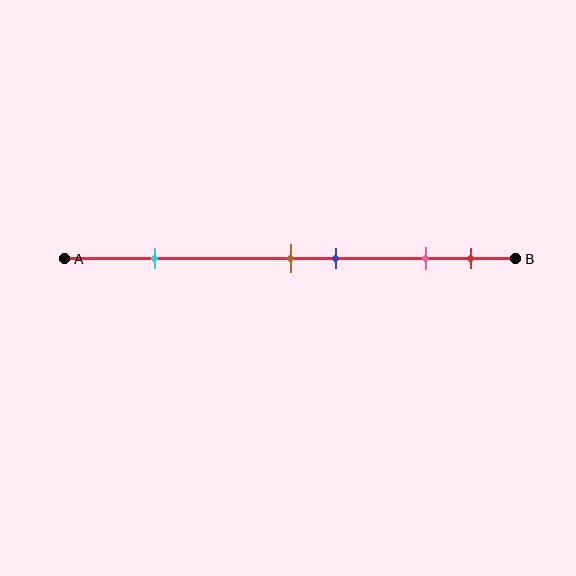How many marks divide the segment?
There are 5 marks dividing the segment.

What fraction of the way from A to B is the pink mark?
The pink mark is approximately 80% (0.8) of the way from A to B.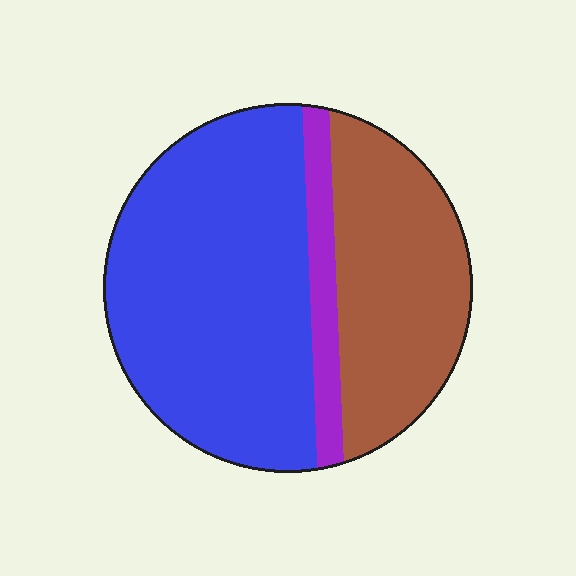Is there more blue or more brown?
Blue.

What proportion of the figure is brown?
Brown takes up about one third (1/3) of the figure.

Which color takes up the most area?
Blue, at roughly 55%.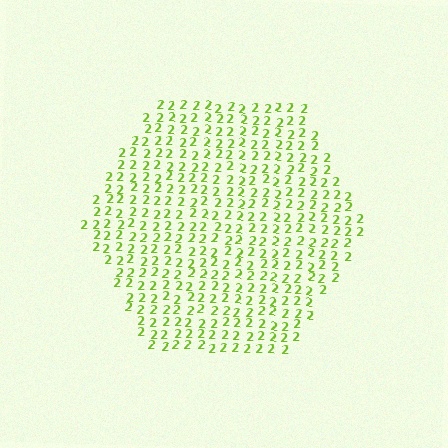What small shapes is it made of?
It is made of small digit 2's.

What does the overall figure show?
The overall figure shows a hexagon.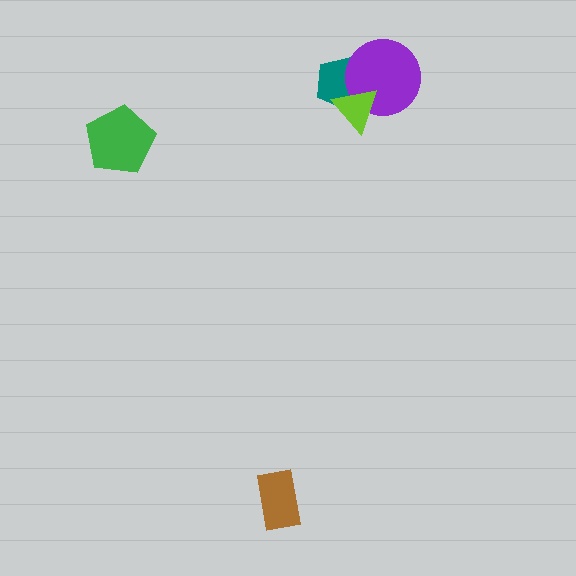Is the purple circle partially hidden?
Yes, it is partially covered by another shape.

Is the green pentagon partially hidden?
No, no other shape covers it.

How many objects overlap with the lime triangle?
2 objects overlap with the lime triangle.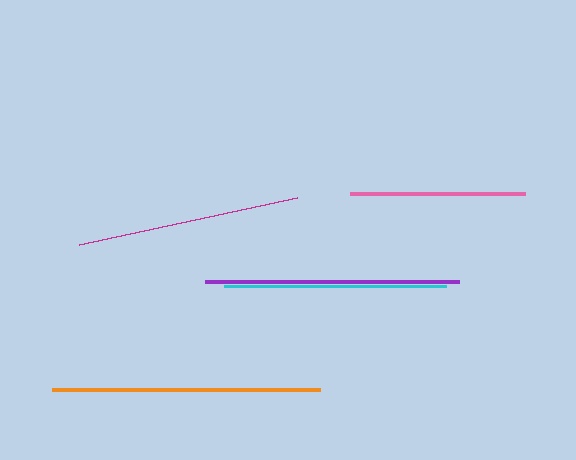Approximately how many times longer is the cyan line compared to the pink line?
The cyan line is approximately 1.3 times the length of the pink line.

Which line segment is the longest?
The orange line is the longest at approximately 268 pixels.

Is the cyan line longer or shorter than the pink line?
The cyan line is longer than the pink line.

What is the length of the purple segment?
The purple segment is approximately 254 pixels long.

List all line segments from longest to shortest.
From longest to shortest: orange, purple, magenta, cyan, pink.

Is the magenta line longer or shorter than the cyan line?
The magenta line is longer than the cyan line.